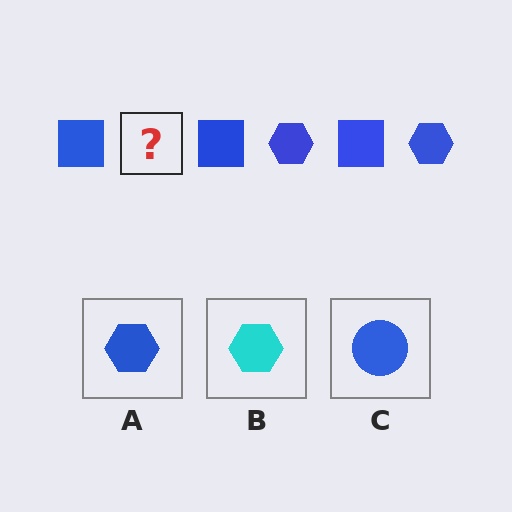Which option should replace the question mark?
Option A.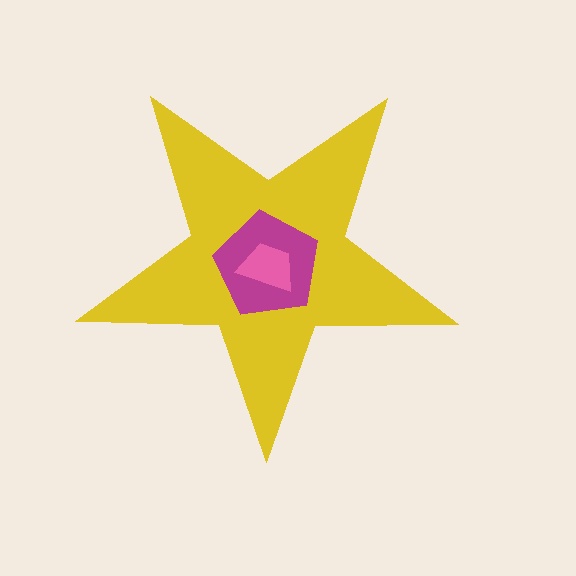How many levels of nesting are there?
3.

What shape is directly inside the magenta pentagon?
The pink trapezoid.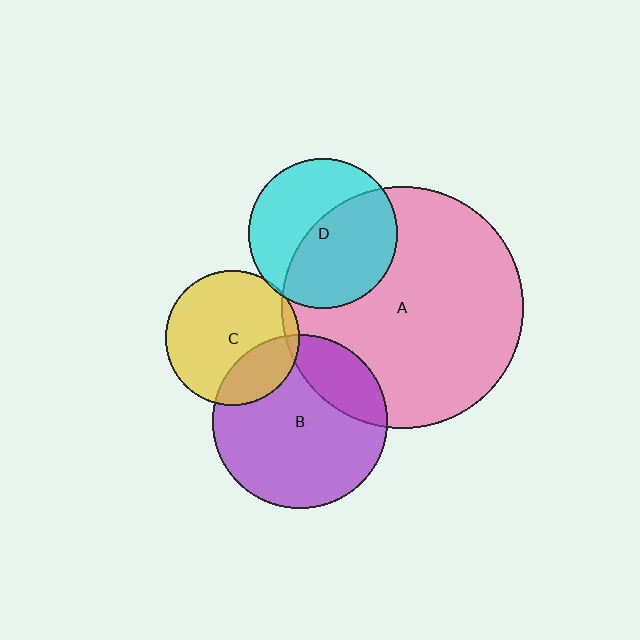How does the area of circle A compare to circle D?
Approximately 2.6 times.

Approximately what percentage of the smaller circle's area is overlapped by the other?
Approximately 5%.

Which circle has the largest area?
Circle A (pink).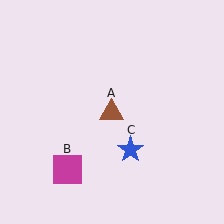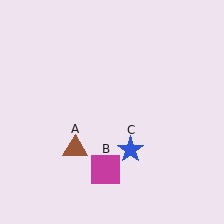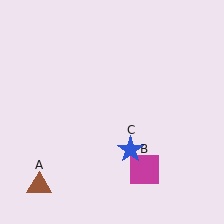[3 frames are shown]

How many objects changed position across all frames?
2 objects changed position: brown triangle (object A), magenta square (object B).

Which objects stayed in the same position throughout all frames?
Blue star (object C) remained stationary.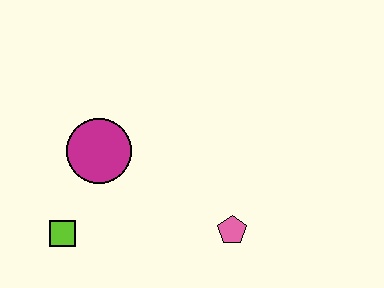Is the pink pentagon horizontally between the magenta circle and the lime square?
No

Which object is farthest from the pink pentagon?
The lime square is farthest from the pink pentagon.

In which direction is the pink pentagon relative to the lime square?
The pink pentagon is to the right of the lime square.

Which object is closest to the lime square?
The magenta circle is closest to the lime square.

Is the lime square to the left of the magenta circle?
Yes